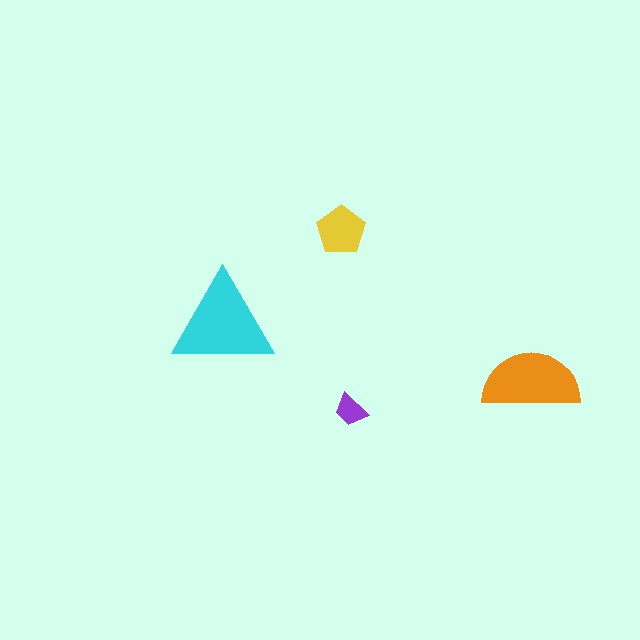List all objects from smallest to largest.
The purple trapezoid, the yellow pentagon, the orange semicircle, the cyan triangle.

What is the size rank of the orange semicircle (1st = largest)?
2nd.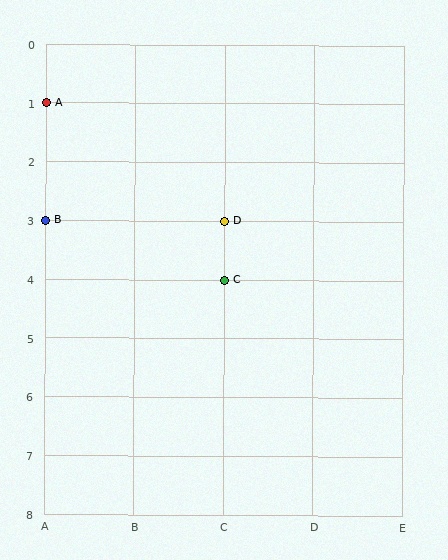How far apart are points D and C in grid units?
Points D and C are 1 row apart.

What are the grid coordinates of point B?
Point B is at grid coordinates (A, 3).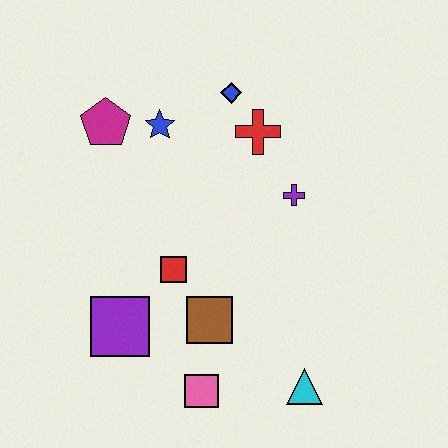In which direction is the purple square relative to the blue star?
The purple square is below the blue star.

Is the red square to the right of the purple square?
Yes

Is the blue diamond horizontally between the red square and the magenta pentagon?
No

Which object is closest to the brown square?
The red square is closest to the brown square.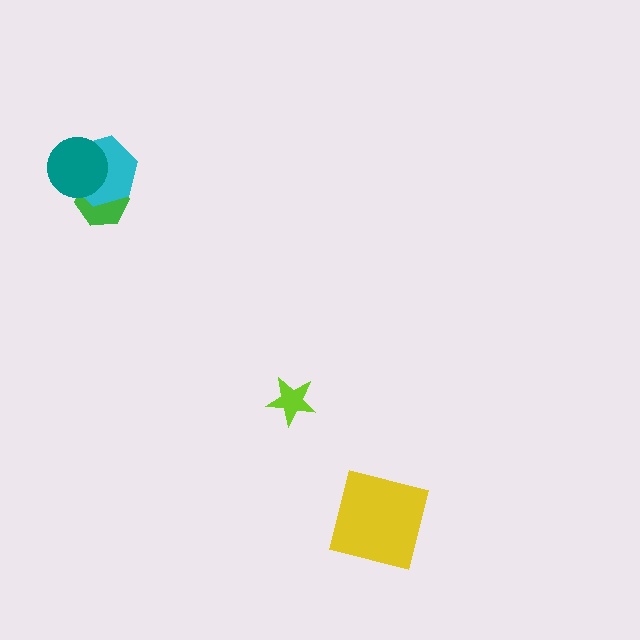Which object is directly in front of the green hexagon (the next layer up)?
The cyan hexagon is directly in front of the green hexagon.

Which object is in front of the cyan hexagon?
The teal circle is in front of the cyan hexagon.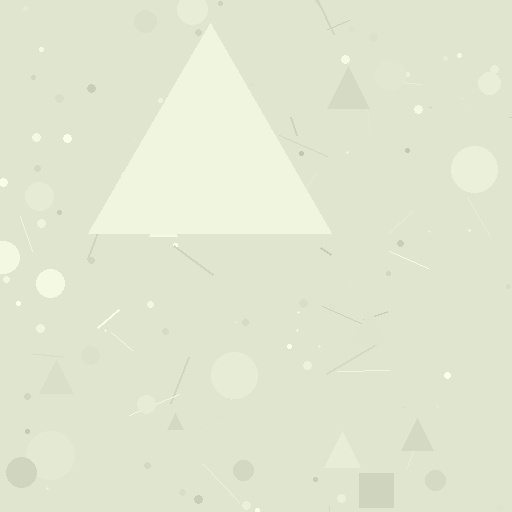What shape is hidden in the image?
A triangle is hidden in the image.